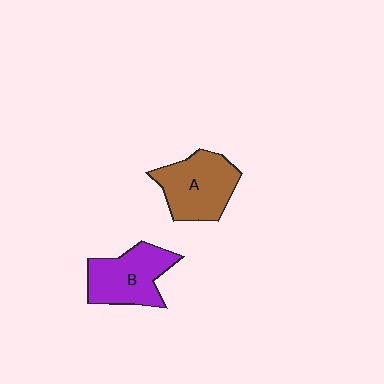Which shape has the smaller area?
Shape B (purple).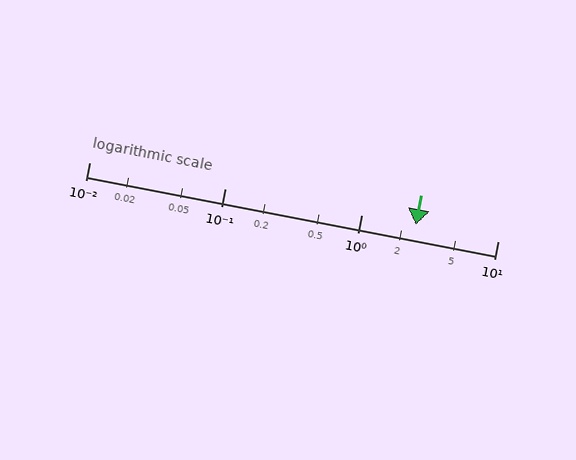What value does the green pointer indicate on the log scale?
The pointer indicates approximately 2.5.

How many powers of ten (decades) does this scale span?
The scale spans 3 decades, from 0.01 to 10.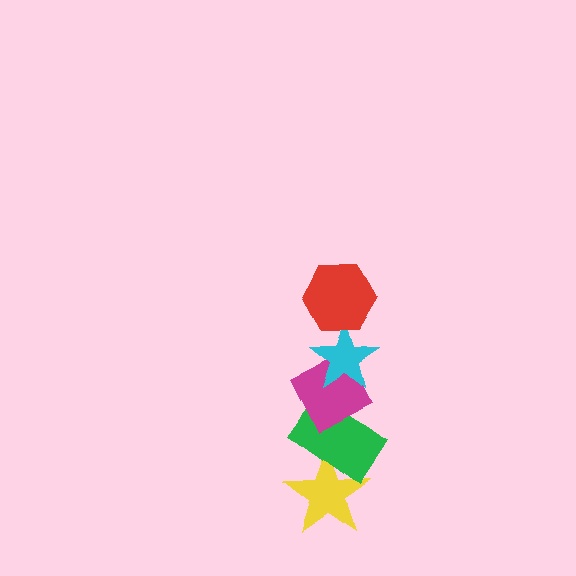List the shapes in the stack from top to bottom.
From top to bottom: the red hexagon, the cyan star, the magenta diamond, the green rectangle, the yellow star.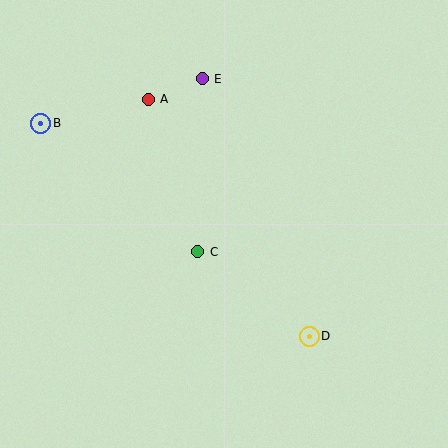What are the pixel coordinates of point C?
Point C is at (198, 252).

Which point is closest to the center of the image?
Point C at (198, 252) is closest to the center.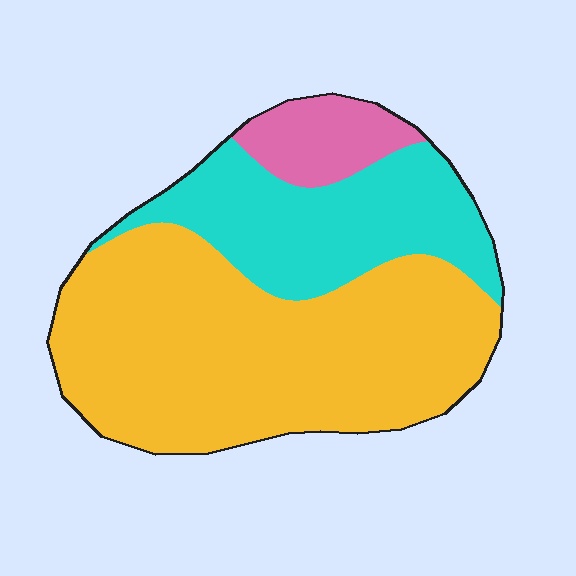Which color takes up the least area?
Pink, at roughly 10%.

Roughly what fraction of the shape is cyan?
Cyan covers 29% of the shape.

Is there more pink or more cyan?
Cyan.